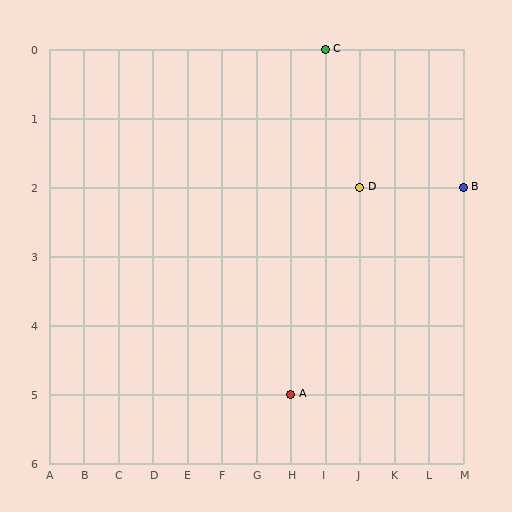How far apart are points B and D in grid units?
Points B and D are 3 columns apart.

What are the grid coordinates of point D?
Point D is at grid coordinates (J, 2).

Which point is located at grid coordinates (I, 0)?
Point C is at (I, 0).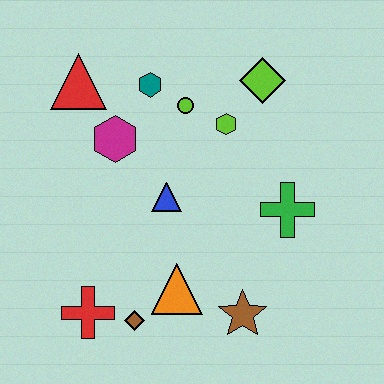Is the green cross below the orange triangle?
No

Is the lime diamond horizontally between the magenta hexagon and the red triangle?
No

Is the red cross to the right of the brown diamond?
No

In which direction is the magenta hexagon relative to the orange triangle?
The magenta hexagon is above the orange triangle.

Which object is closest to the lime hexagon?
The lime circle is closest to the lime hexagon.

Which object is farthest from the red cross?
The lime diamond is farthest from the red cross.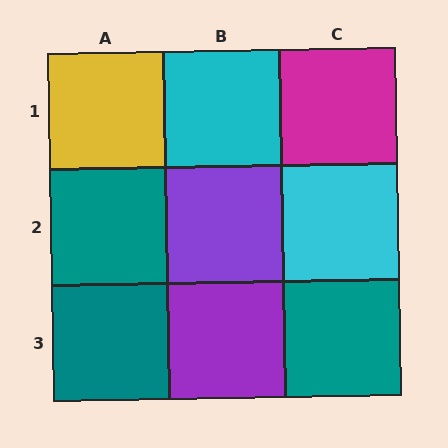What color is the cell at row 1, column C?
Magenta.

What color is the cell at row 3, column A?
Teal.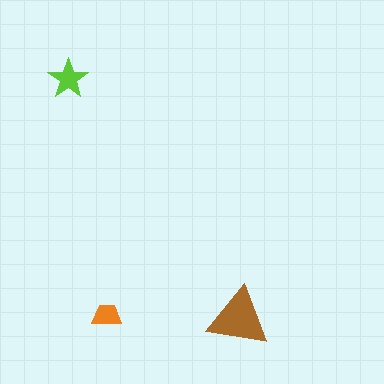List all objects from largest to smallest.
The brown triangle, the lime star, the orange trapezoid.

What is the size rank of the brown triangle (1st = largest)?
1st.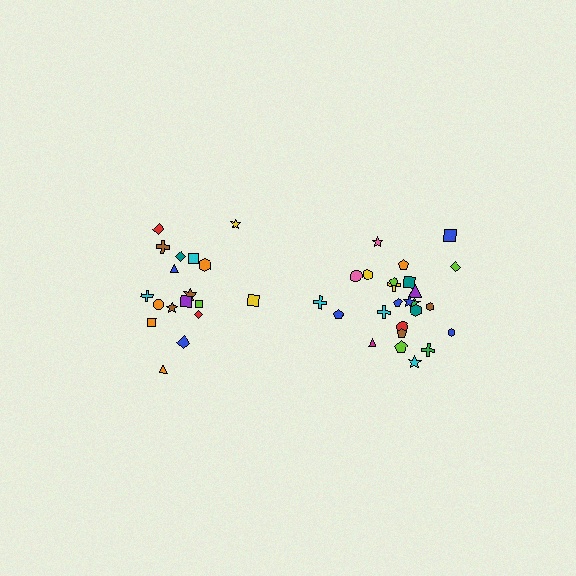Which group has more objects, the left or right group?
The right group.